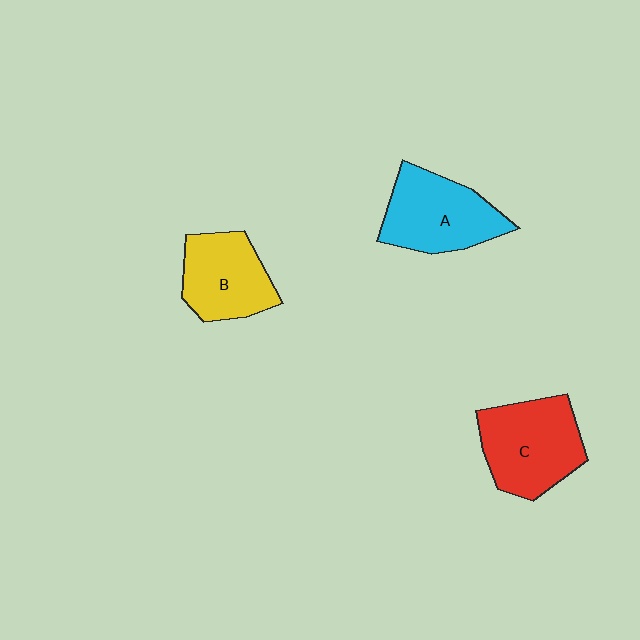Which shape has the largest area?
Shape C (red).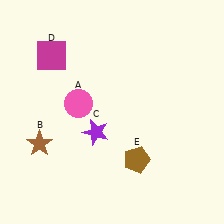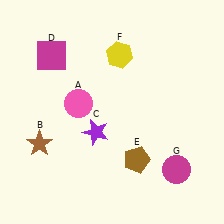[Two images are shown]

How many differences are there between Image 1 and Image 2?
There are 2 differences between the two images.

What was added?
A yellow hexagon (F), a magenta circle (G) were added in Image 2.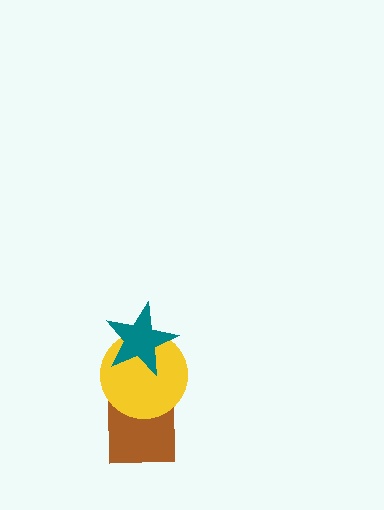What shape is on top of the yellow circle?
The teal star is on top of the yellow circle.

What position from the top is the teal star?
The teal star is 1st from the top.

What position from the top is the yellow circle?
The yellow circle is 2nd from the top.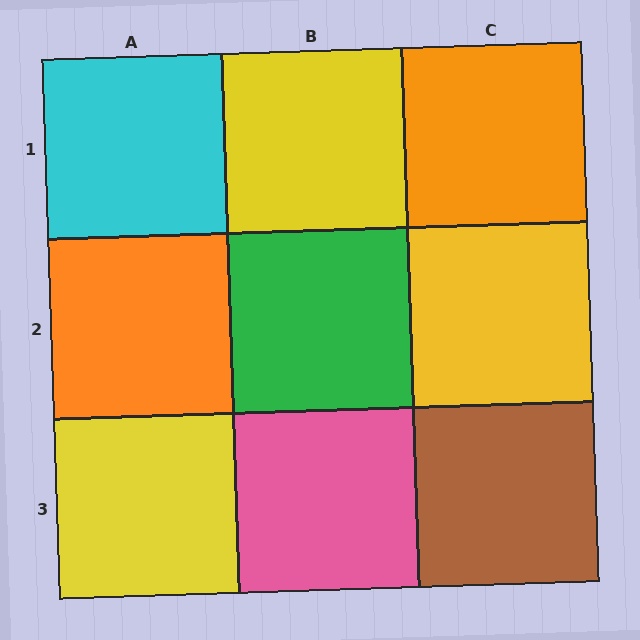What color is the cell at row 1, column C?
Orange.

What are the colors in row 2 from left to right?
Orange, green, yellow.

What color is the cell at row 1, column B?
Yellow.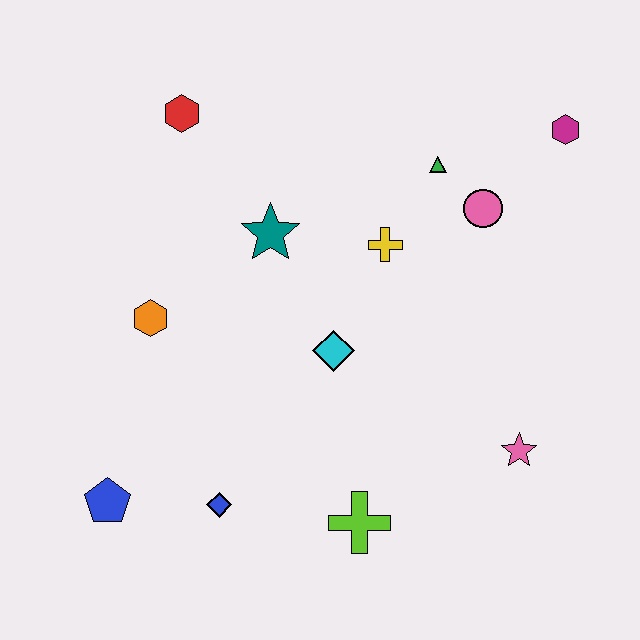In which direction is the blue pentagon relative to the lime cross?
The blue pentagon is to the left of the lime cross.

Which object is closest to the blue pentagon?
The blue diamond is closest to the blue pentagon.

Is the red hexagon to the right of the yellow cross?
No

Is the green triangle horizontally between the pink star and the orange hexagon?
Yes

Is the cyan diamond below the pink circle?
Yes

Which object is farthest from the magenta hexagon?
The blue pentagon is farthest from the magenta hexagon.